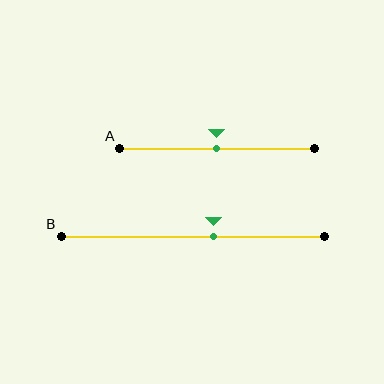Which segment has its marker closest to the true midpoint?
Segment A has its marker closest to the true midpoint.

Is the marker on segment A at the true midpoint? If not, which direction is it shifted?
Yes, the marker on segment A is at the true midpoint.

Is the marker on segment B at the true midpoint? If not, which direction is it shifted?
No, the marker on segment B is shifted to the right by about 8% of the segment length.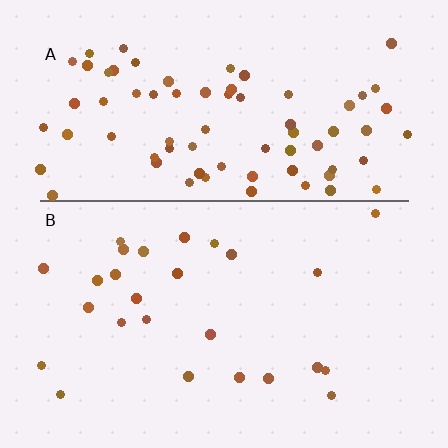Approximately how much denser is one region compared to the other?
Approximately 3.0× — region A over region B.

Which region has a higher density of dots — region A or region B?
A (the top).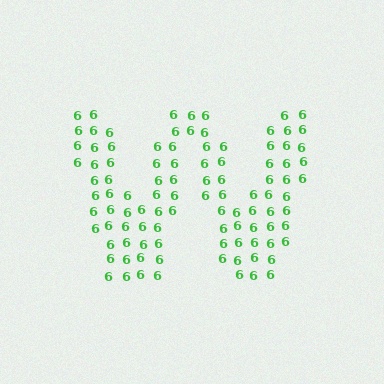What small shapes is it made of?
It is made of small digit 6's.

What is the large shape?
The large shape is the letter W.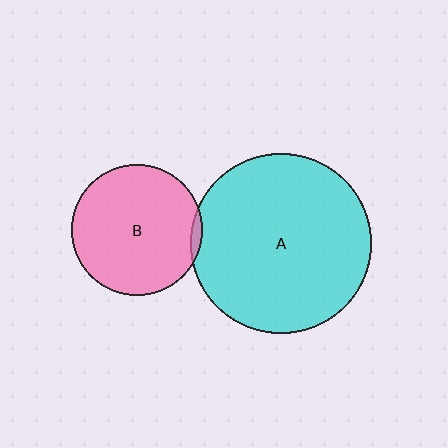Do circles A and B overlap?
Yes.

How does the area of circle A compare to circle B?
Approximately 1.9 times.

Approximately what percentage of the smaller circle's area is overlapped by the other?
Approximately 5%.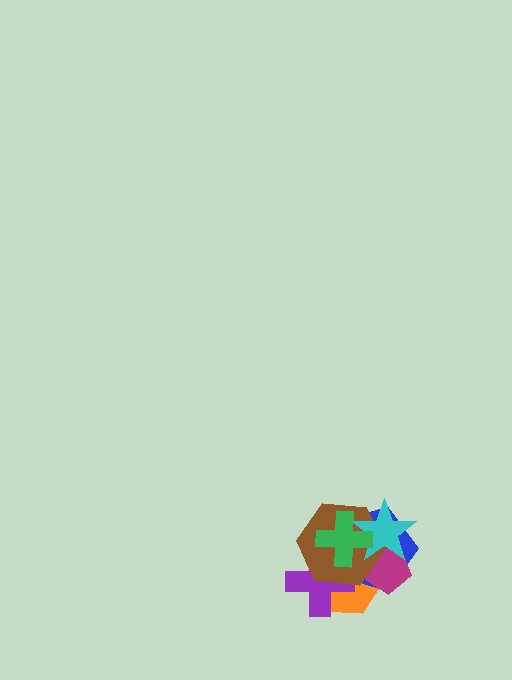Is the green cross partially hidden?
No, no other shape covers it.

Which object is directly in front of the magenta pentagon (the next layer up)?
The brown hexagon is directly in front of the magenta pentagon.